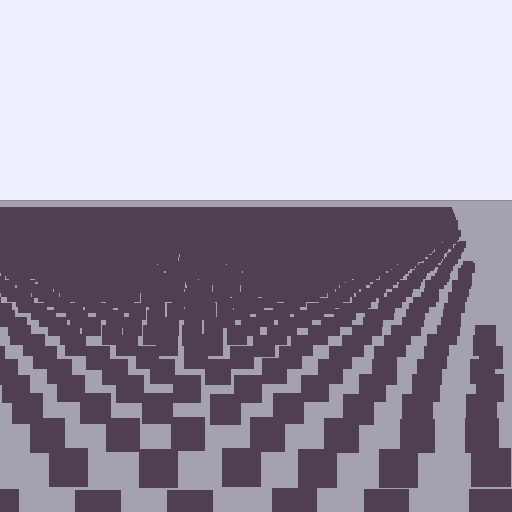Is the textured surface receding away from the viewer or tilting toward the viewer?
The surface is receding away from the viewer. Texture elements get smaller and denser toward the top.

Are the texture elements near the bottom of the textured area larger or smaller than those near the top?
Larger. Near the bottom, elements are closer to the viewer and appear at a bigger on-screen size.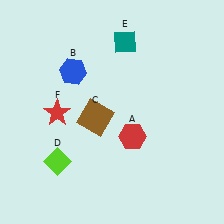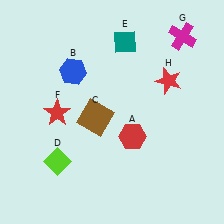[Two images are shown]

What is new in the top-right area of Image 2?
A magenta cross (G) was added in the top-right area of Image 2.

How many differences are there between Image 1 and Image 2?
There are 2 differences between the two images.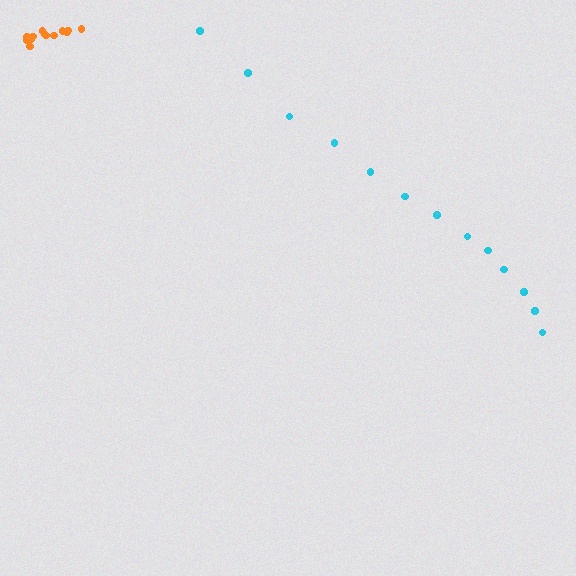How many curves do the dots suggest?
There are 2 distinct paths.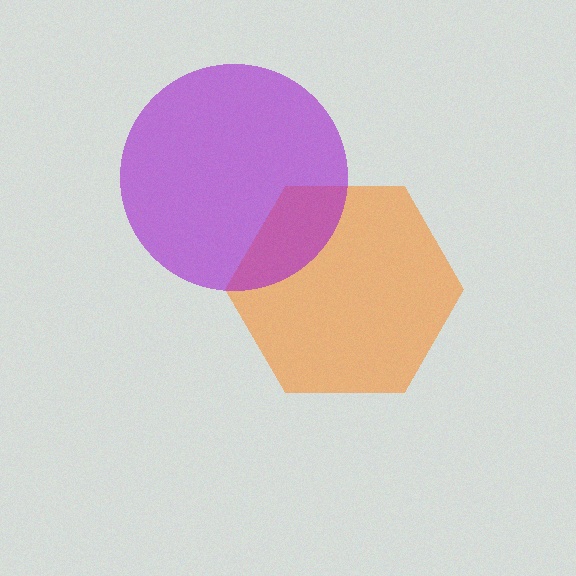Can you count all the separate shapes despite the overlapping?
Yes, there are 2 separate shapes.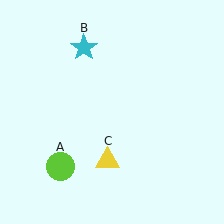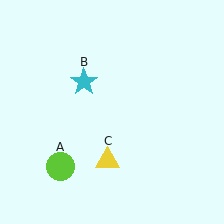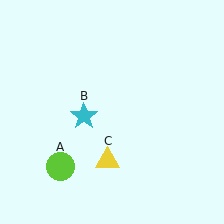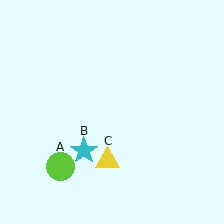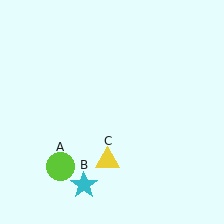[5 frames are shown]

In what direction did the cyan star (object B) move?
The cyan star (object B) moved down.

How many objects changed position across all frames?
1 object changed position: cyan star (object B).